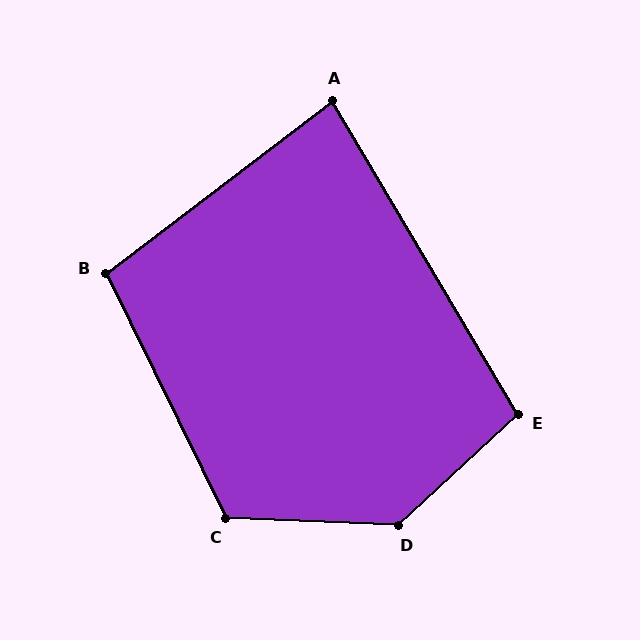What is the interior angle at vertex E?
Approximately 102 degrees (obtuse).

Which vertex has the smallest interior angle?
A, at approximately 83 degrees.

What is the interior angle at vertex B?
Approximately 101 degrees (obtuse).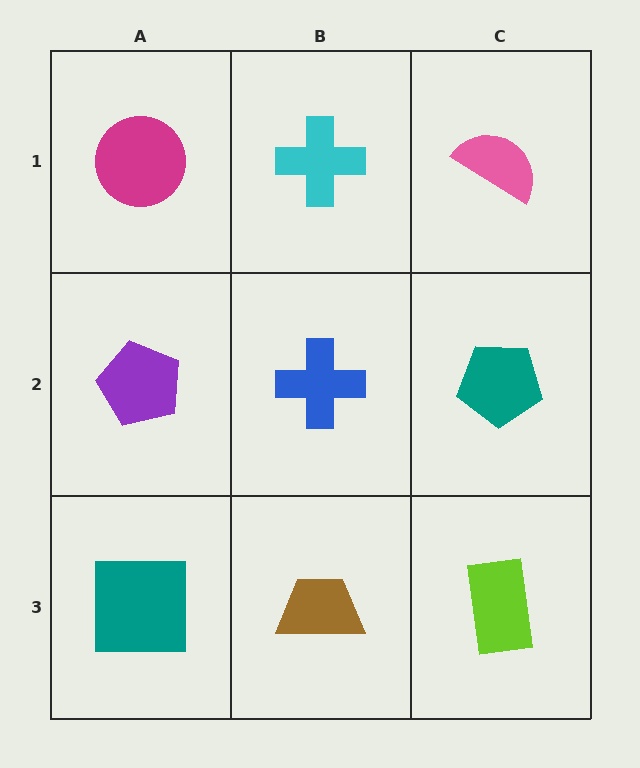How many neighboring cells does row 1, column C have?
2.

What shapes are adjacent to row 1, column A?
A purple pentagon (row 2, column A), a cyan cross (row 1, column B).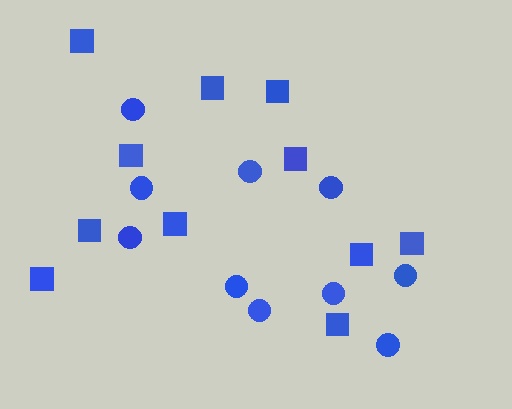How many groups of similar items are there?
There are 2 groups: one group of squares (11) and one group of circles (10).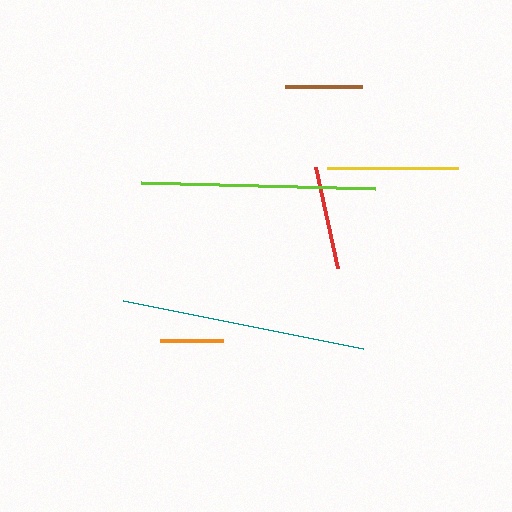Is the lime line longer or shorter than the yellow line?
The lime line is longer than the yellow line.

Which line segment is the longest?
The teal line is the longest at approximately 245 pixels.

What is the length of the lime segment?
The lime segment is approximately 235 pixels long.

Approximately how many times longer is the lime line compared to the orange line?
The lime line is approximately 3.7 times the length of the orange line.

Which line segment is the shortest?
The orange line is the shortest at approximately 63 pixels.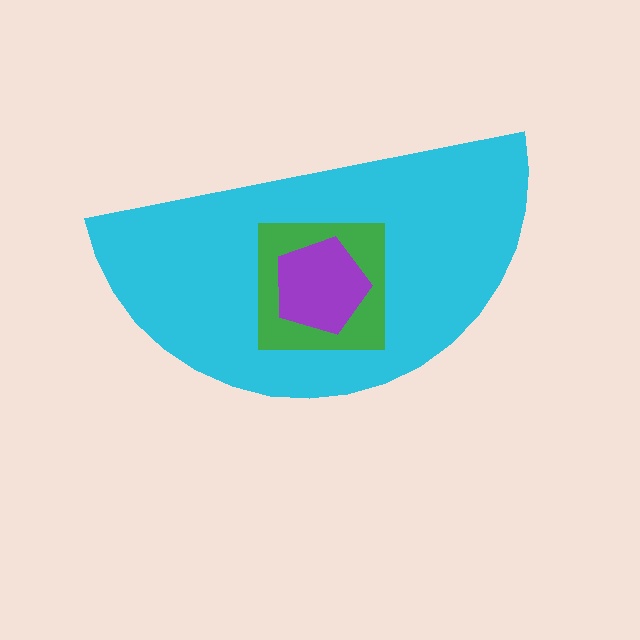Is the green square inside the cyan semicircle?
Yes.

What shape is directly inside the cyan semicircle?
The green square.